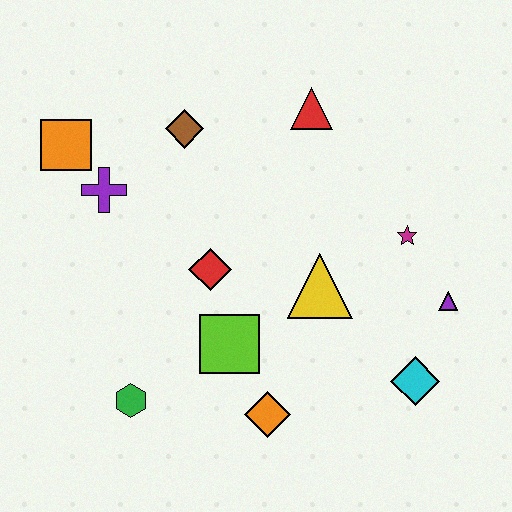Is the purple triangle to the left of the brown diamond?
No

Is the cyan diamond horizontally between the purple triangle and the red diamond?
Yes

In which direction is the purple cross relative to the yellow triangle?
The purple cross is to the left of the yellow triangle.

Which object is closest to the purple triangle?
The magenta star is closest to the purple triangle.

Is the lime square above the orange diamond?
Yes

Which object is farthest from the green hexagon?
The red triangle is farthest from the green hexagon.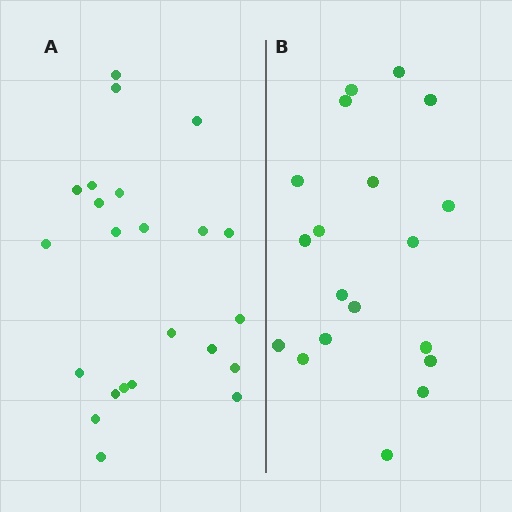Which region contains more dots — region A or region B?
Region A (the left region) has more dots.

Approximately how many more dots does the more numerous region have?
Region A has about 4 more dots than region B.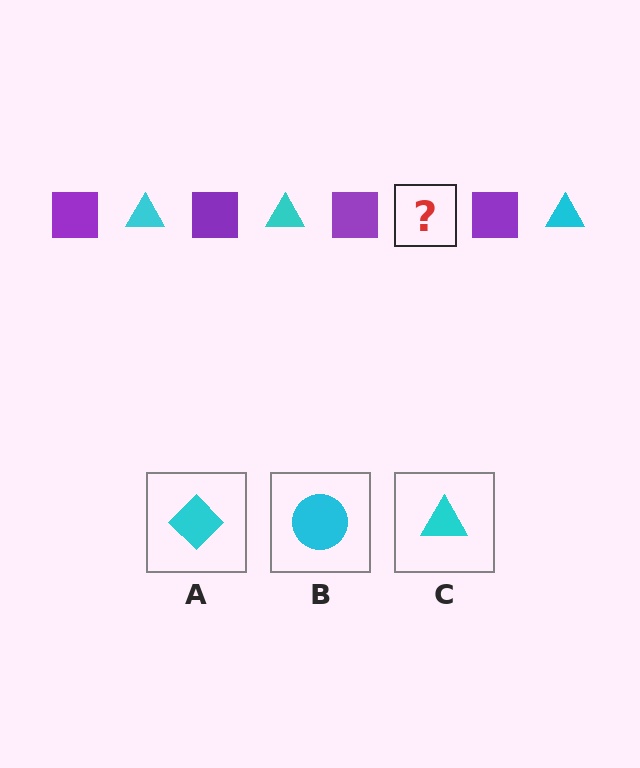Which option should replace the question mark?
Option C.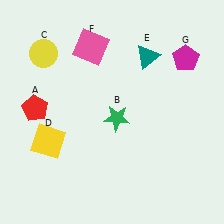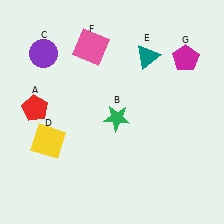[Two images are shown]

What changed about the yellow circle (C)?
In Image 1, C is yellow. In Image 2, it changed to purple.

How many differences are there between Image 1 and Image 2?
There is 1 difference between the two images.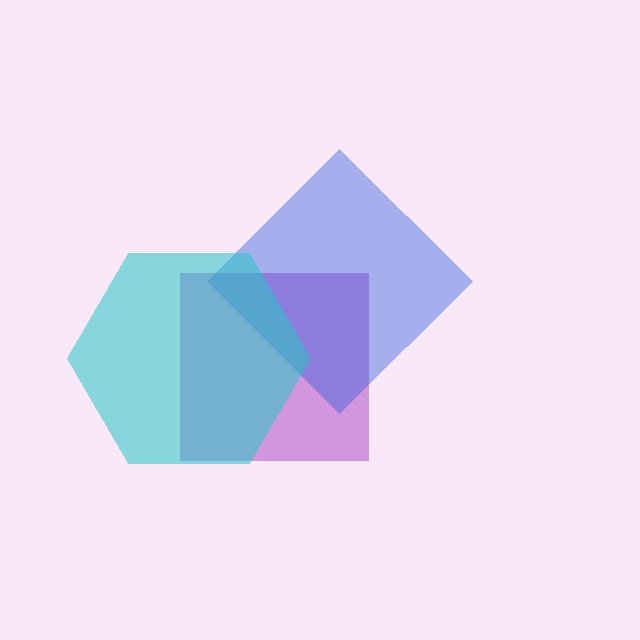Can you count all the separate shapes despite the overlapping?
Yes, there are 3 separate shapes.